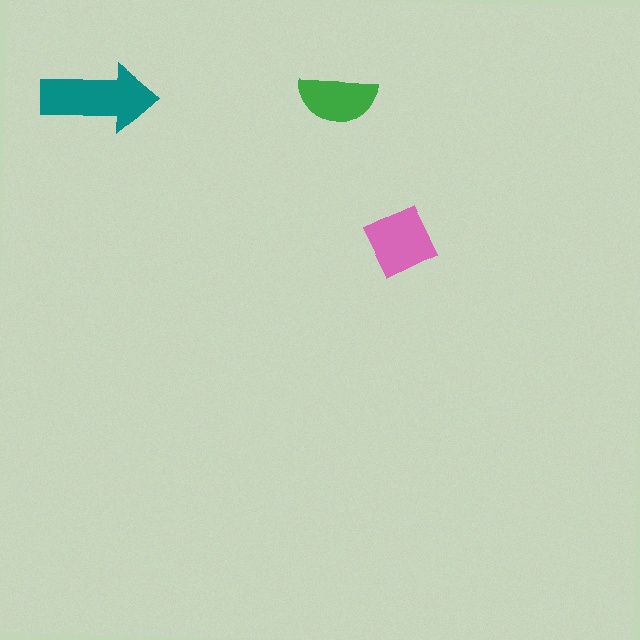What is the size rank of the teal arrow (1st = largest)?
1st.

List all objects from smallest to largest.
The green semicircle, the pink square, the teal arrow.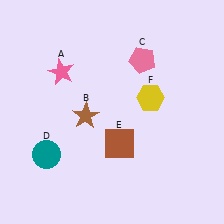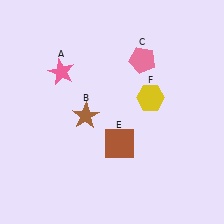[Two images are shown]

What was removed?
The teal circle (D) was removed in Image 2.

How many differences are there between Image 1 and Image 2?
There is 1 difference between the two images.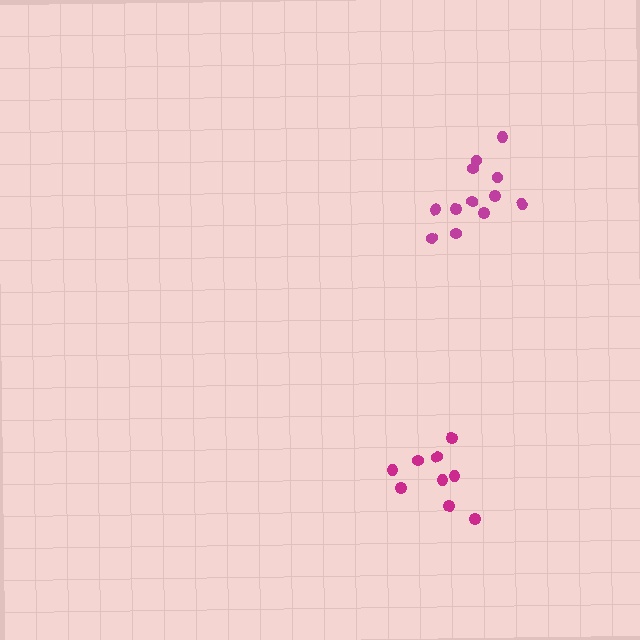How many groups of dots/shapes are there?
There are 2 groups.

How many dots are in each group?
Group 1: 9 dots, Group 2: 12 dots (21 total).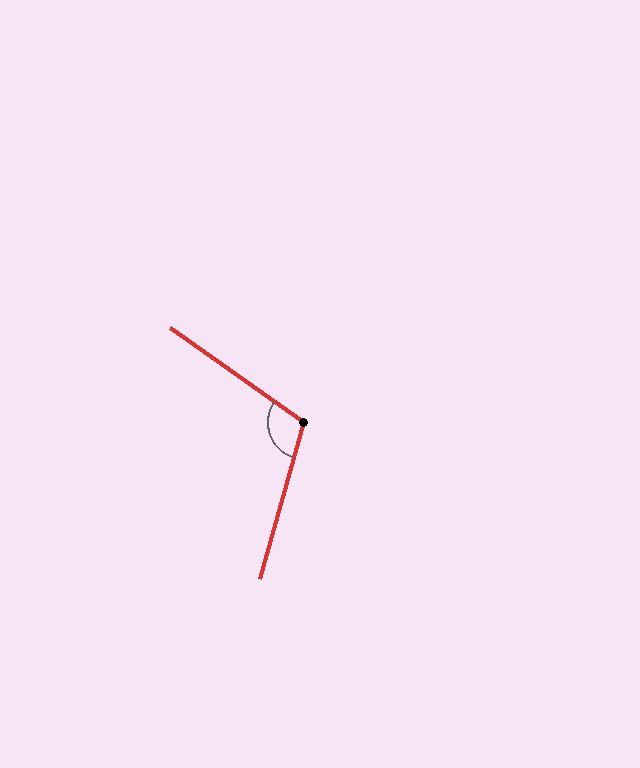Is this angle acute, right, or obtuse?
It is obtuse.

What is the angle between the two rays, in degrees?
Approximately 109 degrees.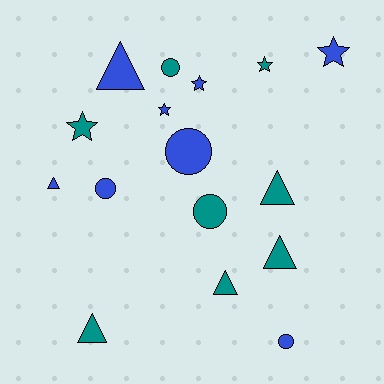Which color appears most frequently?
Blue, with 8 objects.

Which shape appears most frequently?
Triangle, with 6 objects.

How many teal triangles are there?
There are 4 teal triangles.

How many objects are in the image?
There are 16 objects.